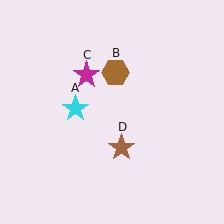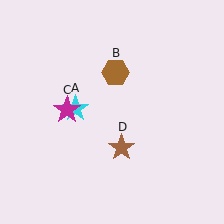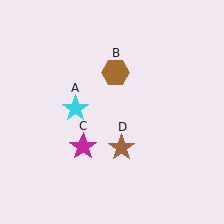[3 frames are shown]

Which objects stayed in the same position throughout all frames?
Cyan star (object A) and brown hexagon (object B) and brown star (object D) remained stationary.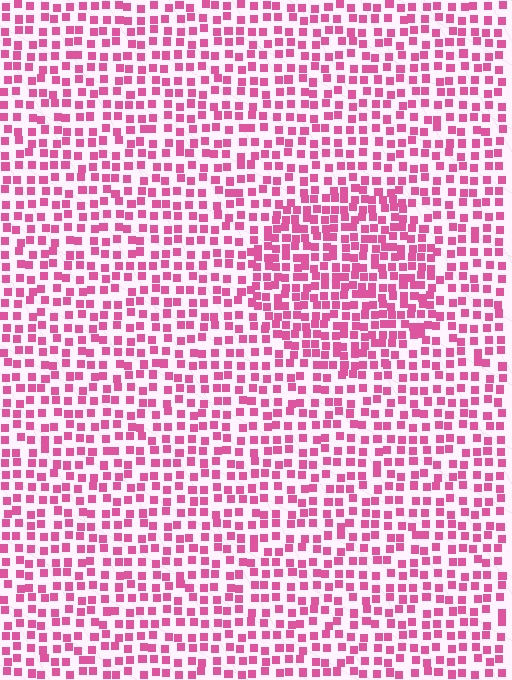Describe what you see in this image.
The image contains small pink elements arranged at two different densities. A circle-shaped region is visible where the elements are more densely packed than the surrounding area.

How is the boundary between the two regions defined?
The boundary is defined by a change in element density (approximately 1.6x ratio). All elements are the same color, size, and shape.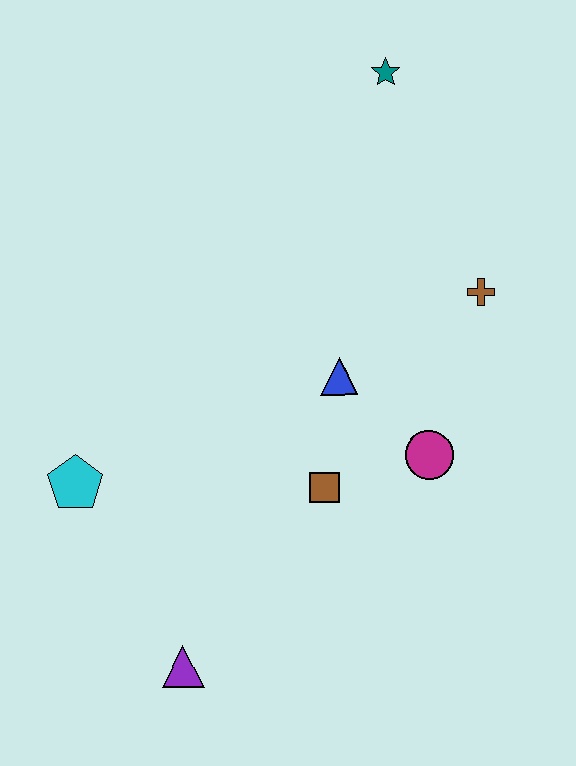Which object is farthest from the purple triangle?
The teal star is farthest from the purple triangle.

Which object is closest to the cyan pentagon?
The purple triangle is closest to the cyan pentagon.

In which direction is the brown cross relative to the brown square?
The brown cross is above the brown square.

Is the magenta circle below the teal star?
Yes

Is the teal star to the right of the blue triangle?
Yes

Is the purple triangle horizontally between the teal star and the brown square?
No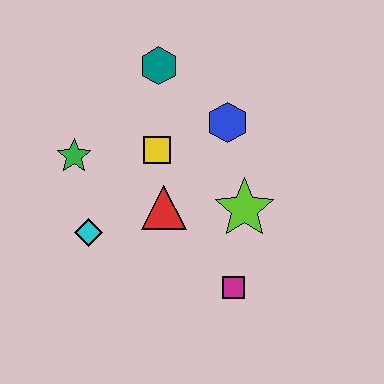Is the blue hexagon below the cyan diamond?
No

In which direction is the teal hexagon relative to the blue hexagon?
The teal hexagon is to the left of the blue hexagon.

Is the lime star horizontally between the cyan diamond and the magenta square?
No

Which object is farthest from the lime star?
The green star is farthest from the lime star.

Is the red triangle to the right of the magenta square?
No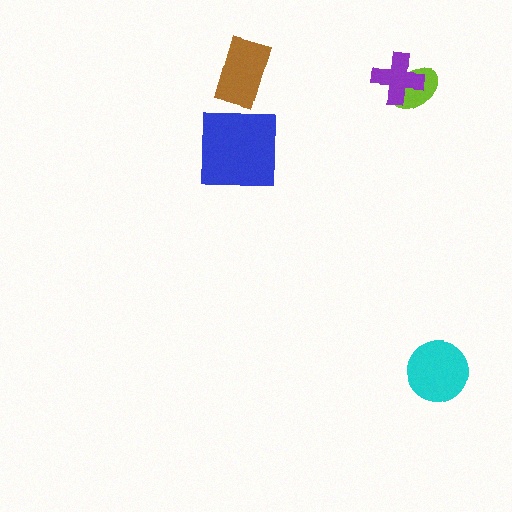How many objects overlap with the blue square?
0 objects overlap with the blue square.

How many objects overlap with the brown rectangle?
0 objects overlap with the brown rectangle.